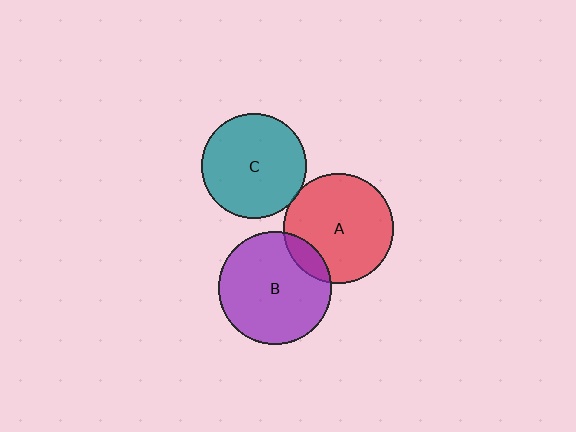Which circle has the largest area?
Circle B (purple).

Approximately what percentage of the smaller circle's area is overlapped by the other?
Approximately 5%.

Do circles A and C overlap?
Yes.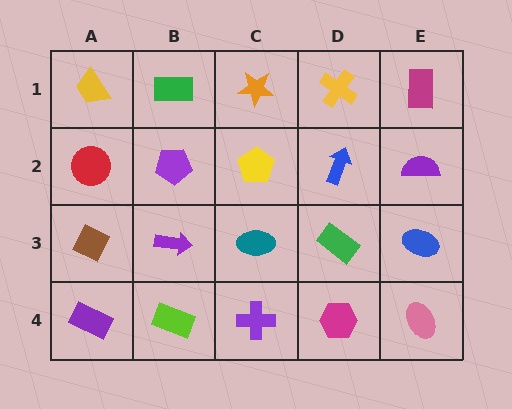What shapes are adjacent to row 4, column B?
A purple arrow (row 3, column B), a purple rectangle (row 4, column A), a purple cross (row 4, column C).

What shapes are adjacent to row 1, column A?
A red circle (row 2, column A), a green rectangle (row 1, column B).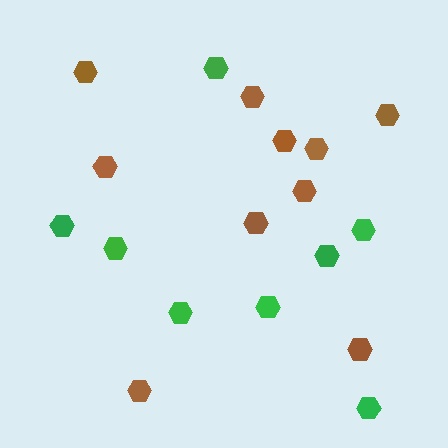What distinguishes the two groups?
There are 2 groups: one group of green hexagons (8) and one group of brown hexagons (10).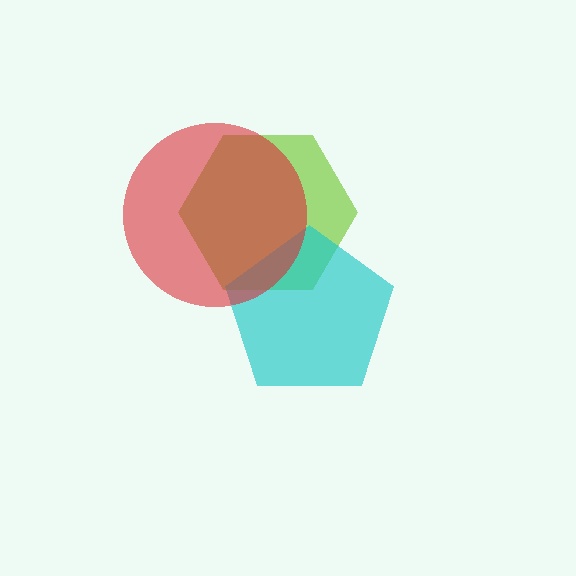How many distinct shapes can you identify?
There are 3 distinct shapes: a lime hexagon, a cyan pentagon, a red circle.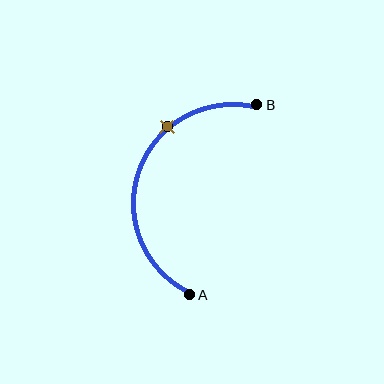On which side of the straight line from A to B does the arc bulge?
The arc bulges to the left of the straight line connecting A and B.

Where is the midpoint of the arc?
The arc midpoint is the point on the curve farthest from the straight line joining A and B. It sits to the left of that line.